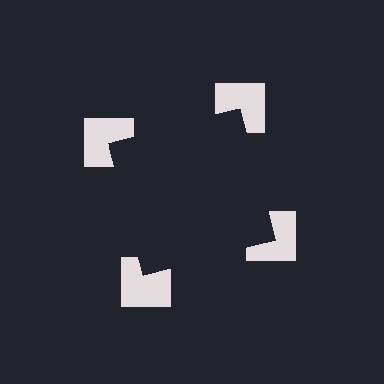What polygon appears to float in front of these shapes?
An illusory square — its edges are inferred from the aligned wedge cuts in the notched squares, not physically drawn.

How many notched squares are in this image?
There are 4 — one at each vertex of the illusory square.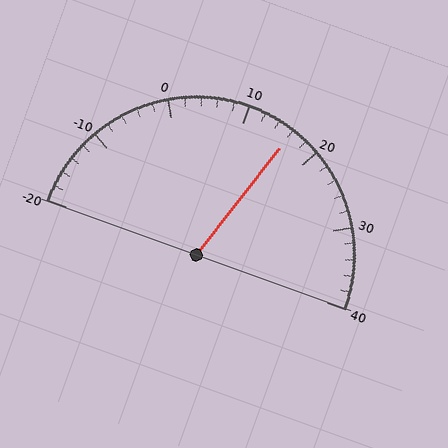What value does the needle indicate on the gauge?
The needle indicates approximately 16.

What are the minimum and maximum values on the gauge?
The gauge ranges from -20 to 40.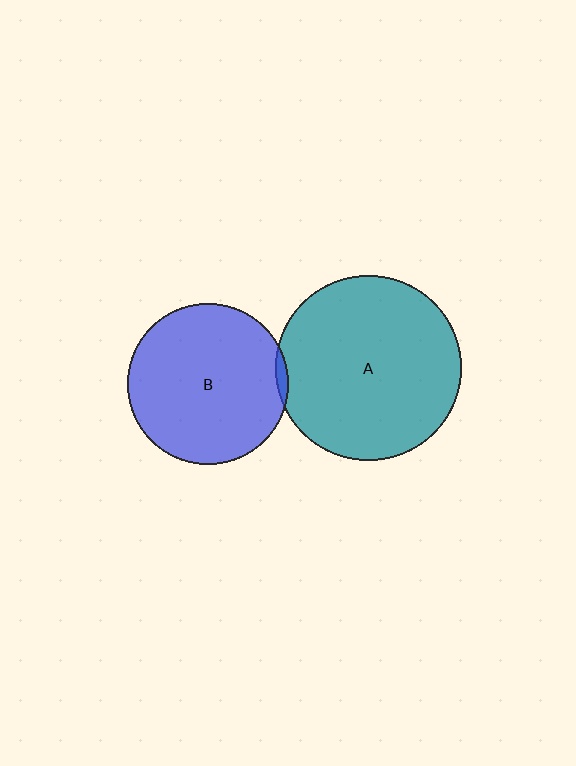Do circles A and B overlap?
Yes.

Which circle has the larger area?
Circle A (teal).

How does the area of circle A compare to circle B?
Approximately 1.3 times.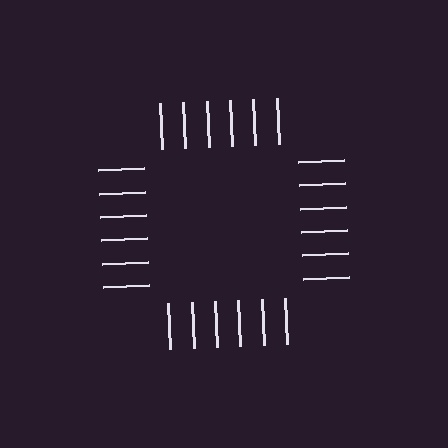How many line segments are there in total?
24 — 6 along each of the 4 edges.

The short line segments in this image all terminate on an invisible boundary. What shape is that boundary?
An illusory square — the line segments terminate on its edges but no continuous stroke is drawn.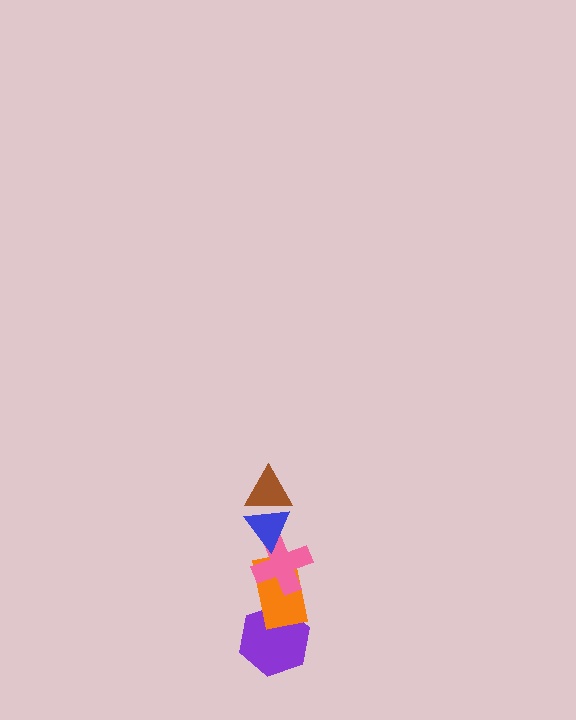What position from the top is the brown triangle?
The brown triangle is 1st from the top.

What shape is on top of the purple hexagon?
The orange rectangle is on top of the purple hexagon.